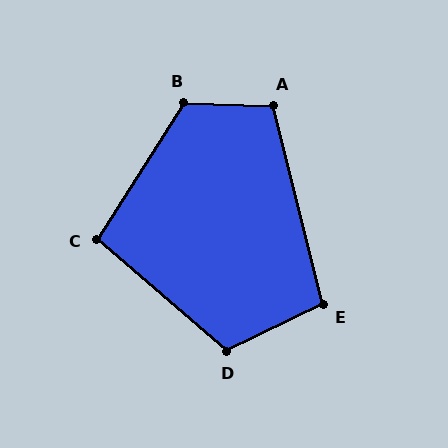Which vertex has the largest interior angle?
B, at approximately 120 degrees.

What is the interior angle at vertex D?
Approximately 113 degrees (obtuse).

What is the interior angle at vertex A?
Approximately 106 degrees (obtuse).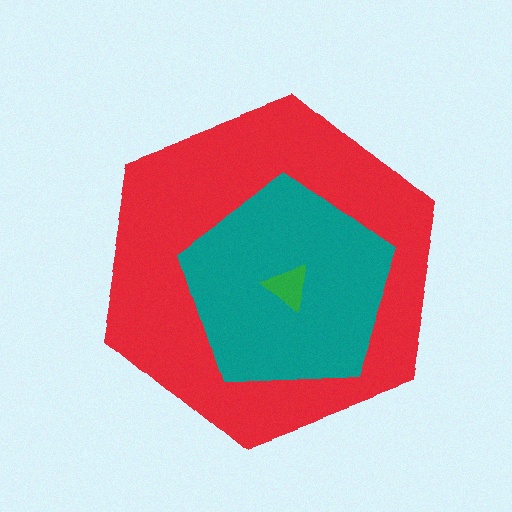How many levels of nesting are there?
3.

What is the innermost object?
The green triangle.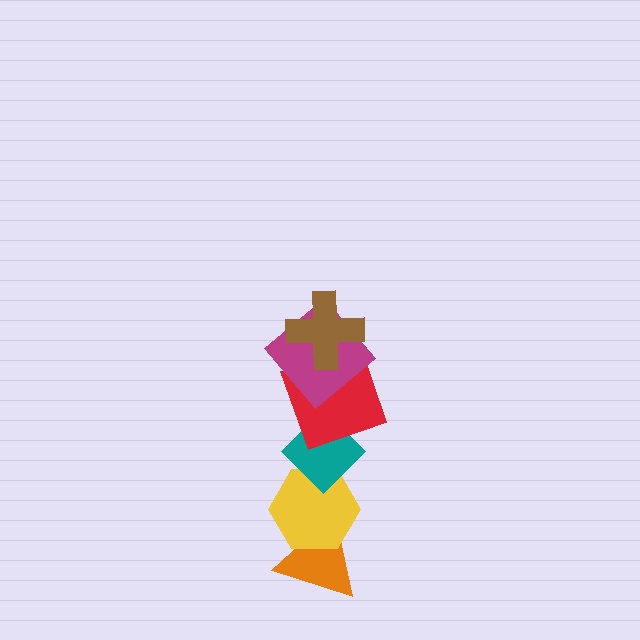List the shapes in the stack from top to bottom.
From top to bottom: the brown cross, the magenta diamond, the red square, the teal diamond, the yellow hexagon, the orange triangle.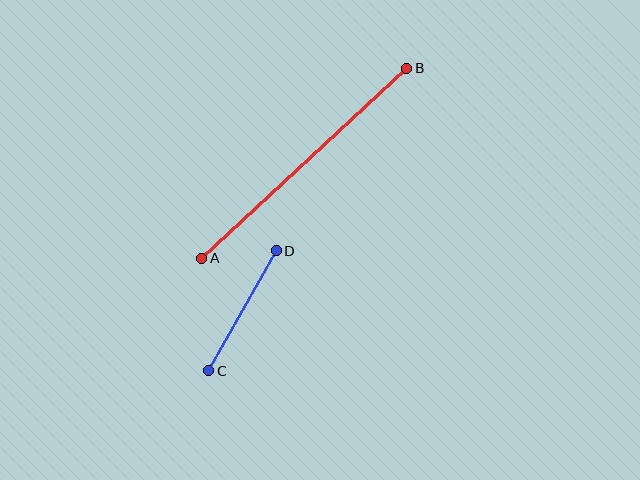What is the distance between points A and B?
The distance is approximately 280 pixels.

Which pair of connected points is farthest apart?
Points A and B are farthest apart.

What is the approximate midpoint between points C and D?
The midpoint is at approximately (243, 311) pixels.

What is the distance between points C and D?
The distance is approximately 138 pixels.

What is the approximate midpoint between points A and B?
The midpoint is at approximately (304, 163) pixels.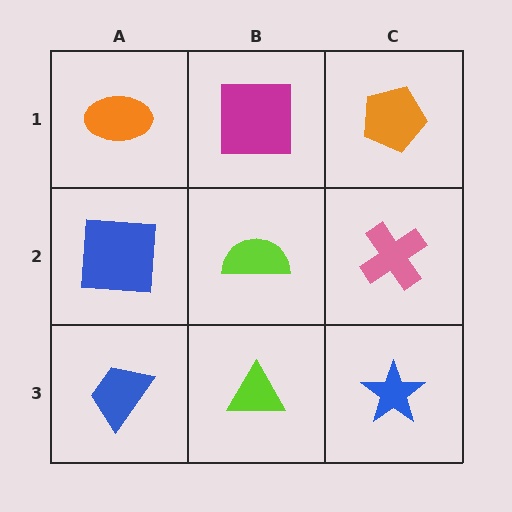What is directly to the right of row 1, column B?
An orange pentagon.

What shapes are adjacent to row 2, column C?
An orange pentagon (row 1, column C), a blue star (row 3, column C), a lime semicircle (row 2, column B).